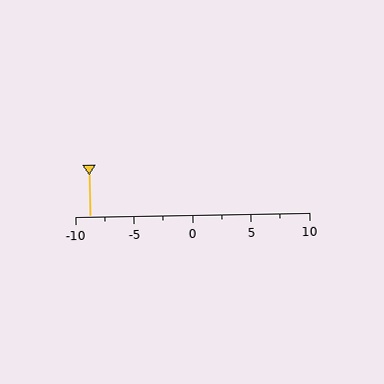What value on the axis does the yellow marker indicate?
The marker indicates approximately -8.8.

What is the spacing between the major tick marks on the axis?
The major ticks are spaced 5 apart.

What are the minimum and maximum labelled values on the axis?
The axis runs from -10 to 10.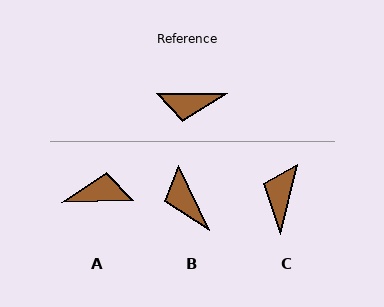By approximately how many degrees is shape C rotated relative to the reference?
Approximately 103 degrees clockwise.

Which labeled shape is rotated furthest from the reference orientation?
A, about 178 degrees away.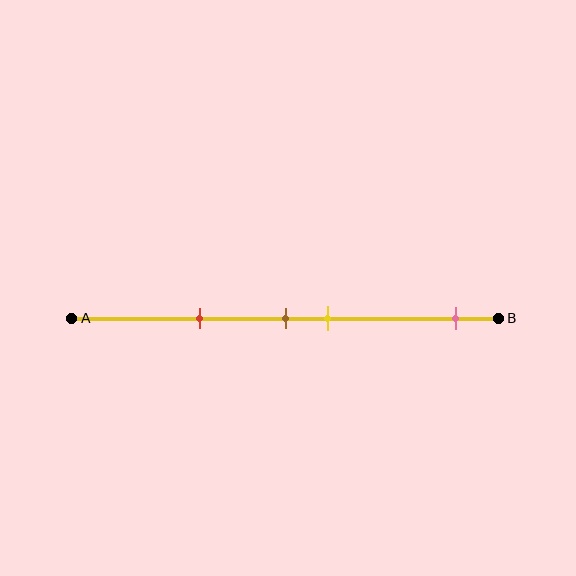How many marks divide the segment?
There are 4 marks dividing the segment.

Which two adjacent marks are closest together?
The brown and yellow marks are the closest adjacent pair.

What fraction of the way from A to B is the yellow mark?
The yellow mark is approximately 60% (0.6) of the way from A to B.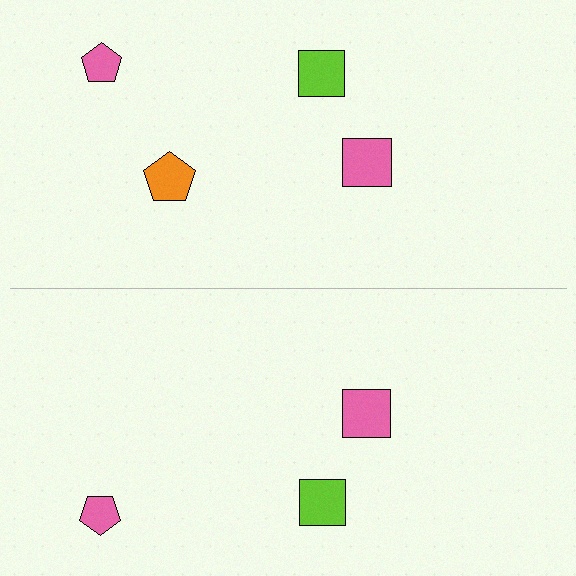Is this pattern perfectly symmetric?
No, the pattern is not perfectly symmetric. A orange pentagon is missing from the bottom side.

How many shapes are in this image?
There are 7 shapes in this image.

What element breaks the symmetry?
A orange pentagon is missing from the bottom side.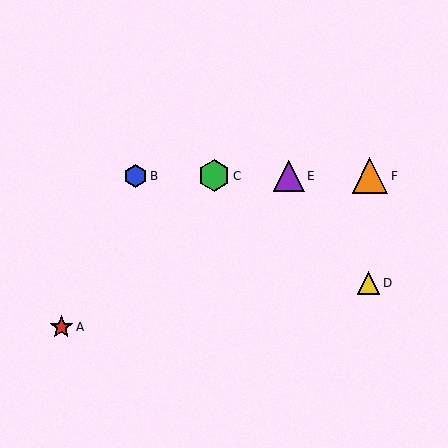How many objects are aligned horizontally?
4 objects (B, C, E, F) are aligned horizontally.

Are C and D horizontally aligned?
No, C is at y≈176 and D is at y≈283.